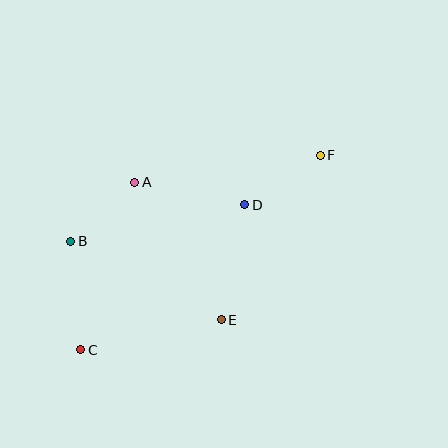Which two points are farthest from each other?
Points C and F are farthest from each other.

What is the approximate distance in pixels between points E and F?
The distance between E and F is approximately 192 pixels.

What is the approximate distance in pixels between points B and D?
The distance between B and D is approximately 178 pixels.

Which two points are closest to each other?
Points A and B are closest to each other.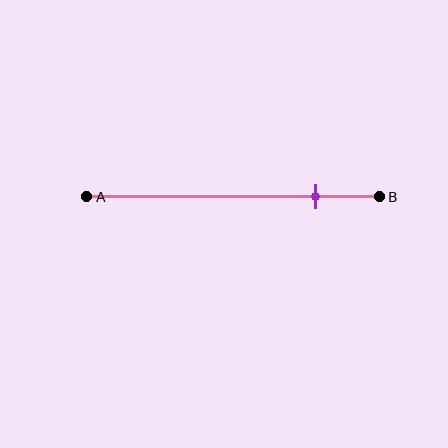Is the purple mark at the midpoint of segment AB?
No, the mark is at about 80% from A, not at the 50% midpoint.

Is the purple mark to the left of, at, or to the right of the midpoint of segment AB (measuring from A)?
The purple mark is to the right of the midpoint of segment AB.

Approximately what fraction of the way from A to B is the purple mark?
The purple mark is approximately 80% of the way from A to B.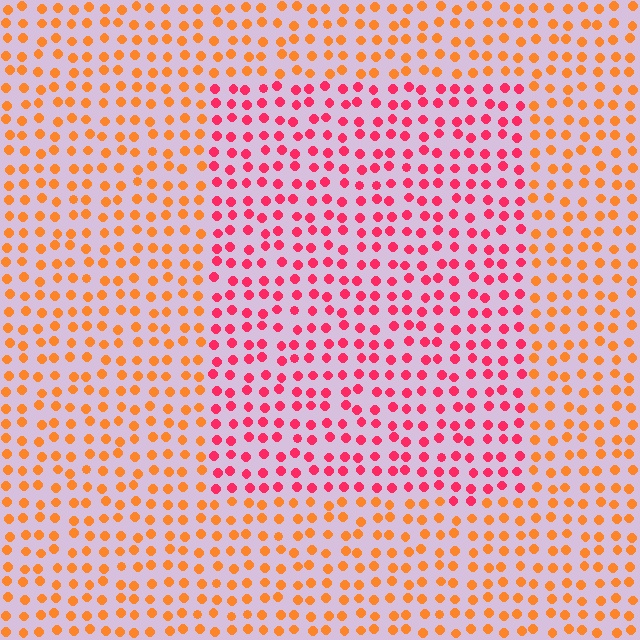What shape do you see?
I see a rectangle.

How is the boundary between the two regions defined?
The boundary is defined purely by a slight shift in hue (about 43 degrees). Spacing, size, and orientation are identical on both sides.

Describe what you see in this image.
The image is filled with small orange elements in a uniform arrangement. A rectangle-shaped region is visible where the elements are tinted to a slightly different hue, forming a subtle color boundary.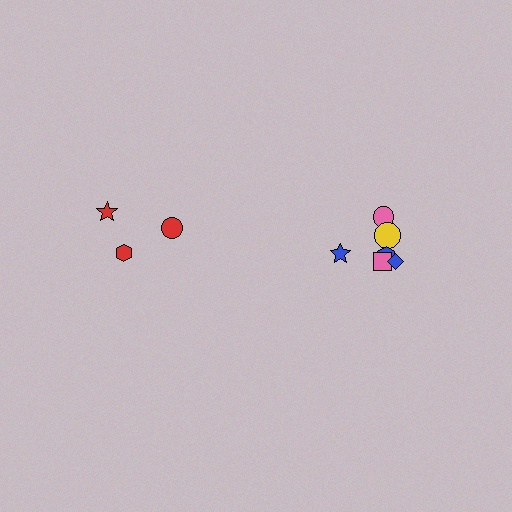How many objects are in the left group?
There are 3 objects.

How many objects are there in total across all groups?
There are 9 objects.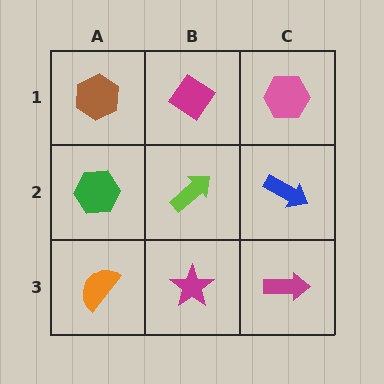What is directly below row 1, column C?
A blue arrow.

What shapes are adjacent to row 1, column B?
A lime arrow (row 2, column B), a brown hexagon (row 1, column A), a pink hexagon (row 1, column C).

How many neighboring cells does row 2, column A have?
3.